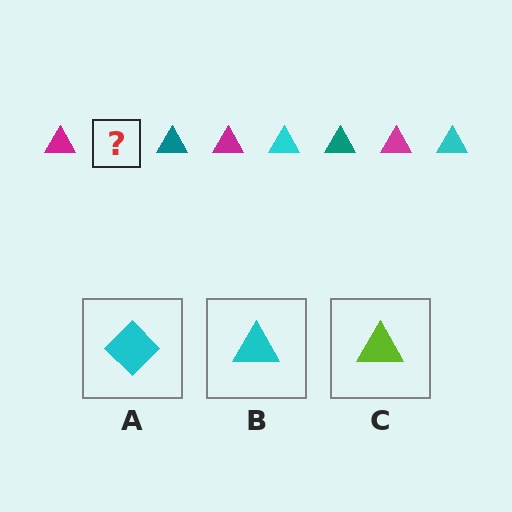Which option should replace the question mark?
Option B.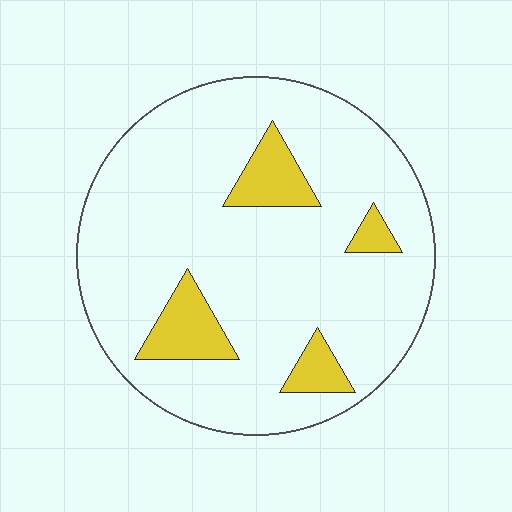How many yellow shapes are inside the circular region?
4.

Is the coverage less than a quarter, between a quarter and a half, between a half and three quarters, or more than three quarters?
Less than a quarter.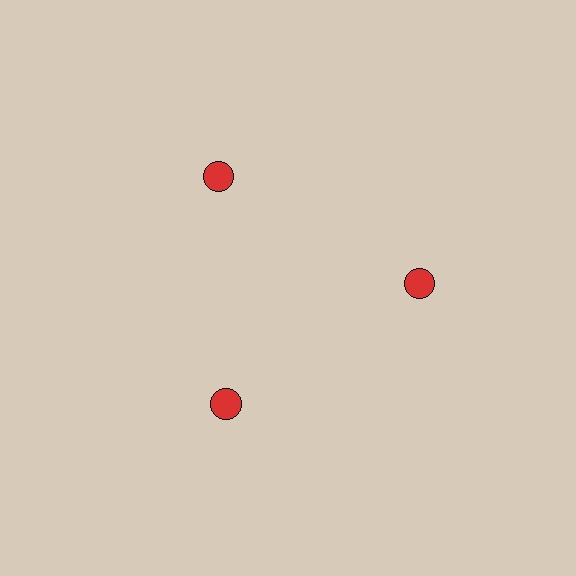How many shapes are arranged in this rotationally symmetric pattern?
There are 3 shapes, arranged in 3 groups of 1.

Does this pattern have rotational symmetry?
Yes, this pattern has 3-fold rotational symmetry. It looks the same after rotating 120 degrees around the center.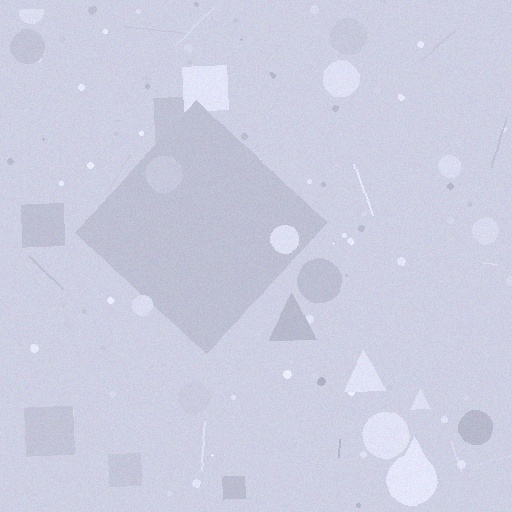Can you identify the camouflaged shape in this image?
The camouflaged shape is a diamond.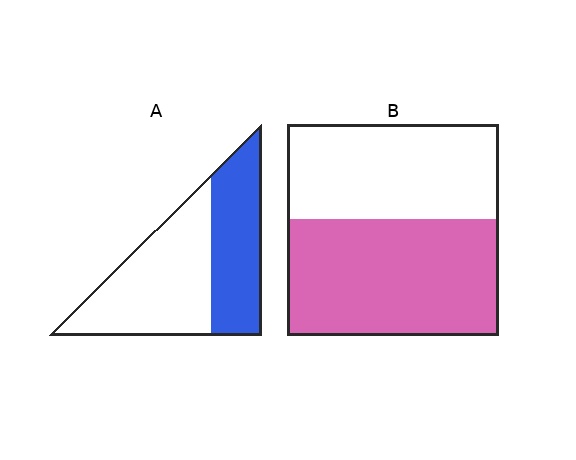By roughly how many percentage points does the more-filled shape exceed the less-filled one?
By roughly 15 percentage points (B over A).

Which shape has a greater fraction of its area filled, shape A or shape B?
Shape B.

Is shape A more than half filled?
No.